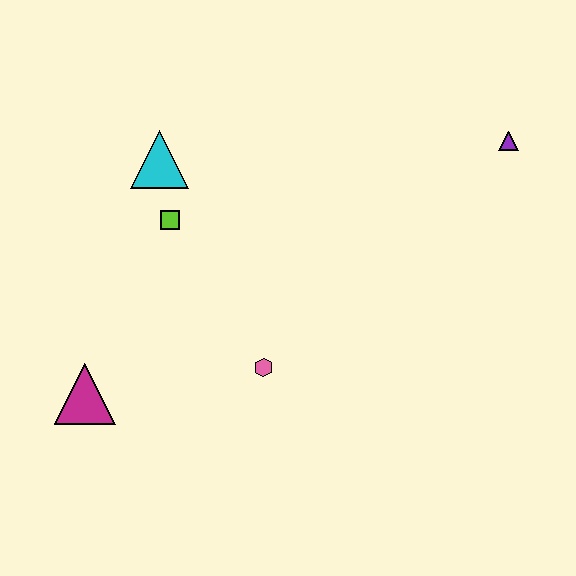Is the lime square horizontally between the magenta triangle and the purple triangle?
Yes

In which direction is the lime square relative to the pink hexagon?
The lime square is above the pink hexagon.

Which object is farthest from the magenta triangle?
The purple triangle is farthest from the magenta triangle.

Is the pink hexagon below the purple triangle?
Yes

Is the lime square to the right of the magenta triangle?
Yes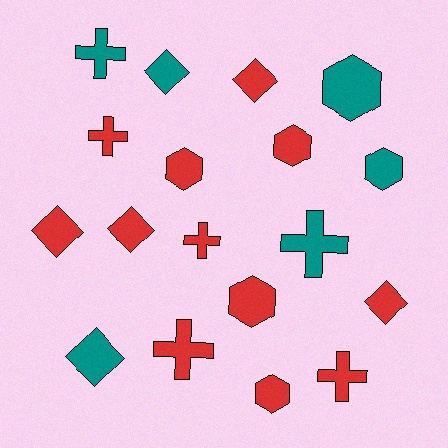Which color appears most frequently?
Red, with 12 objects.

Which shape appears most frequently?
Hexagon, with 6 objects.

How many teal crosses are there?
There are 2 teal crosses.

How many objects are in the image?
There are 18 objects.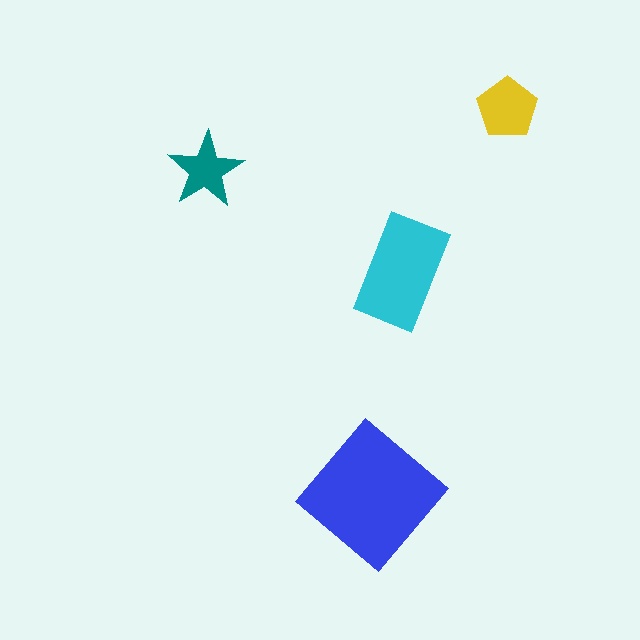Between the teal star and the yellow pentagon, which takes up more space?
The yellow pentagon.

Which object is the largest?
The blue diamond.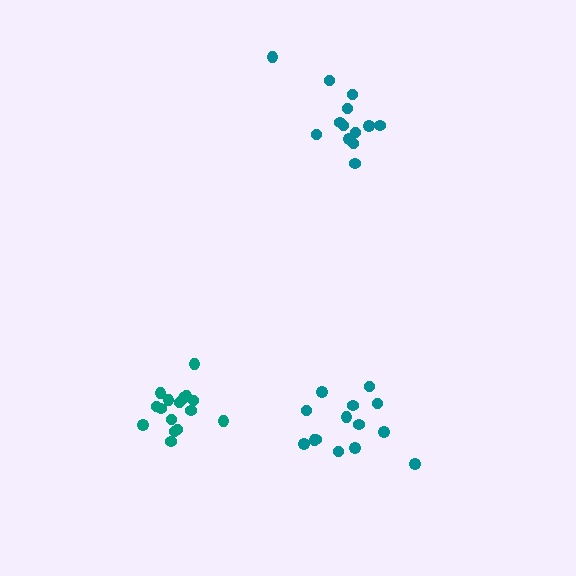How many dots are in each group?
Group 1: 16 dots, Group 2: 13 dots, Group 3: 14 dots (43 total).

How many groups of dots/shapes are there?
There are 3 groups.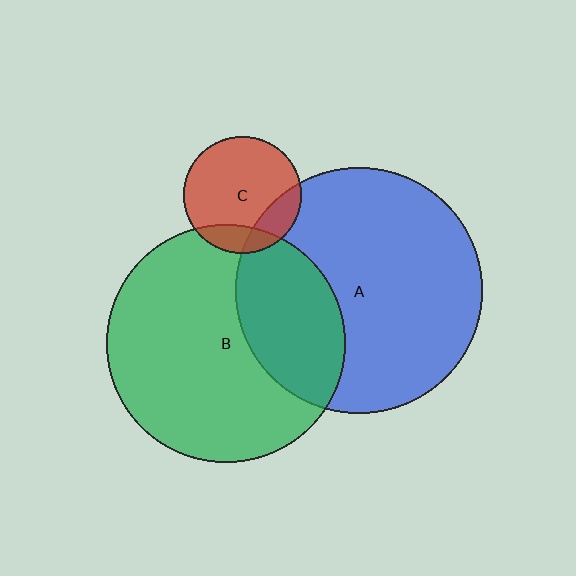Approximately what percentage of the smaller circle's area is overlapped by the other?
Approximately 30%.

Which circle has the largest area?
Circle A (blue).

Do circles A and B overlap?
Yes.